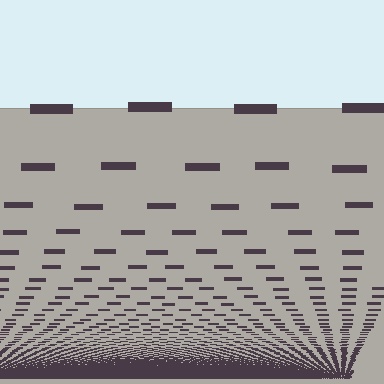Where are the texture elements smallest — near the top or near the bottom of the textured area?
Near the bottom.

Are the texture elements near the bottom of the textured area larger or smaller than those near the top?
Smaller. The gradient is inverted — elements near the bottom are smaller and denser.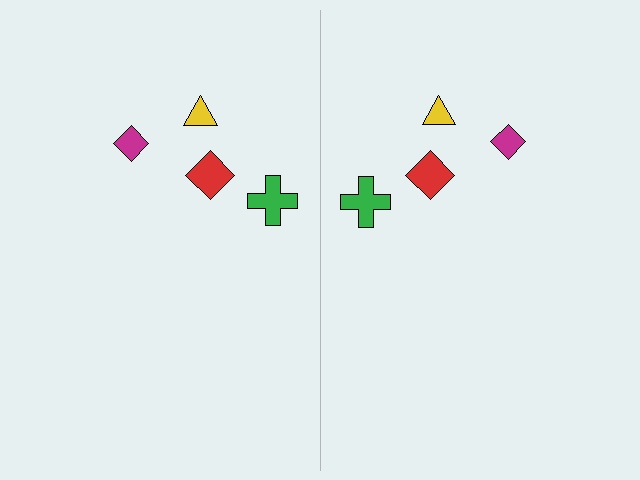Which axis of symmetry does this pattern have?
The pattern has a vertical axis of symmetry running through the center of the image.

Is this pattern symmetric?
Yes, this pattern has bilateral (reflection) symmetry.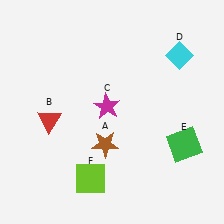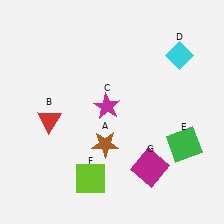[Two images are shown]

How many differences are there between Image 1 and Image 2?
There is 1 difference between the two images.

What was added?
A magenta square (G) was added in Image 2.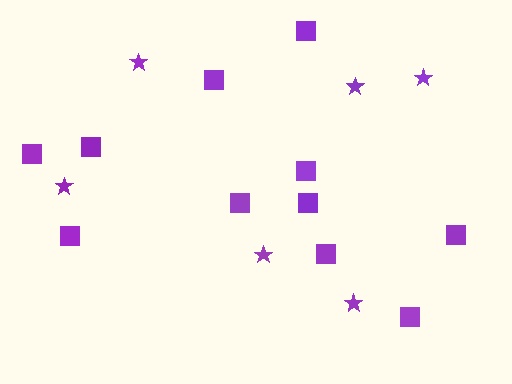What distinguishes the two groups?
There are 2 groups: one group of squares (11) and one group of stars (6).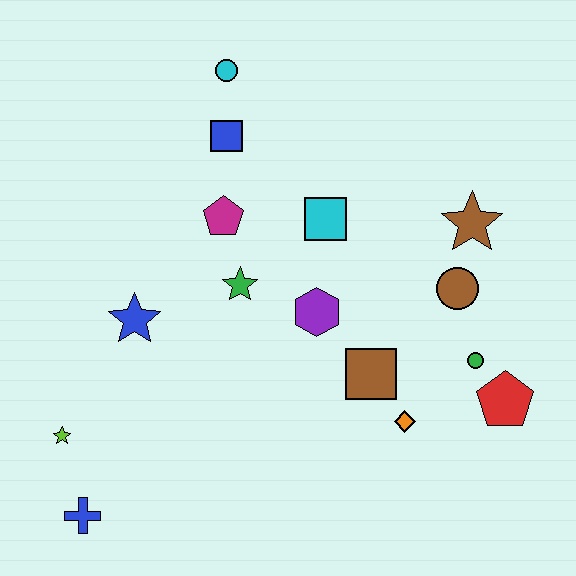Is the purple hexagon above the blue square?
No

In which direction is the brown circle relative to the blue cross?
The brown circle is to the right of the blue cross.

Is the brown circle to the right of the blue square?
Yes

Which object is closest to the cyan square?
The purple hexagon is closest to the cyan square.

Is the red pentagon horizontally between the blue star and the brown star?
No